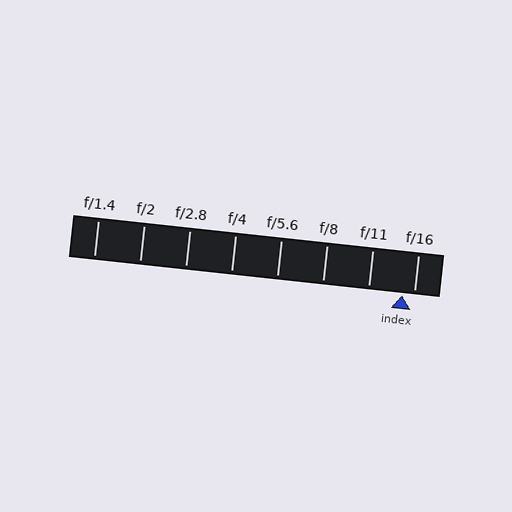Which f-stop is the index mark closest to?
The index mark is closest to f/16.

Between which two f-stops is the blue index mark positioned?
The index mark is between f/11 and f/16.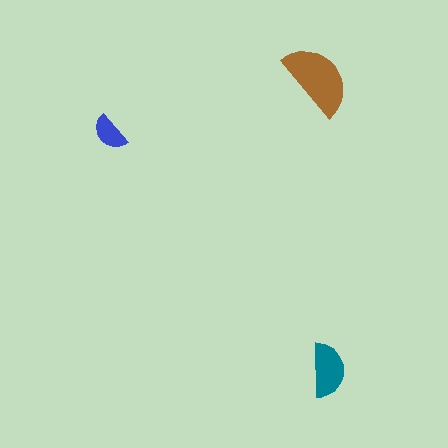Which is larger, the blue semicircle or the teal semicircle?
The teal one.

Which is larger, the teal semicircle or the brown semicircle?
The brown one.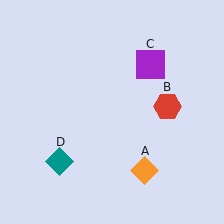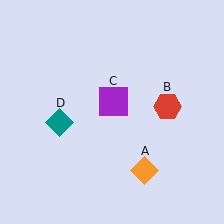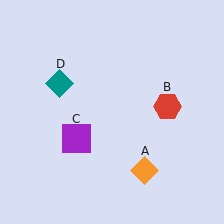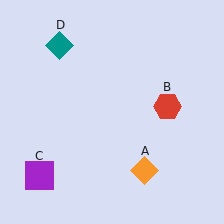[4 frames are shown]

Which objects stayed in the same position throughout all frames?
Orange diamond (object A) and red hexagon (object B) remained stationary.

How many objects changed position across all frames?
2 objects changed position: purple square (object C), teal diamond (object D).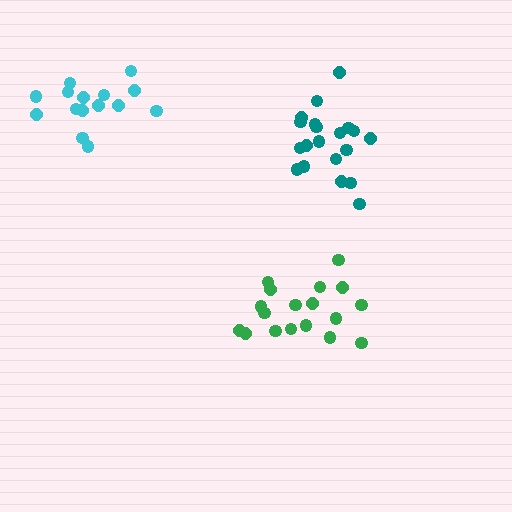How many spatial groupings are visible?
There are 3 spatial groupings.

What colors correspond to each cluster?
The clusters are colored: cyan, green, teal.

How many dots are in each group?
Group 1: 15 dots, Group 2: 18 dots, Group 3: 20 dots (53 total).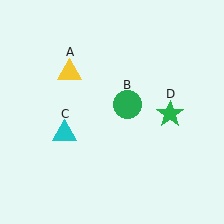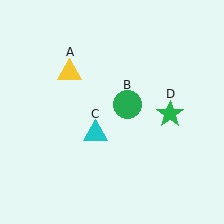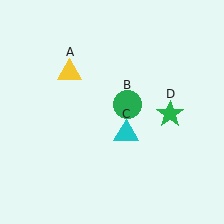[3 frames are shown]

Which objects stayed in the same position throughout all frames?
Yellow triangle (object A) and green circle (object B) and green star (object D) remained stationary.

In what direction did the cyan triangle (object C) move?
The cyan triangle (object C) moved right.